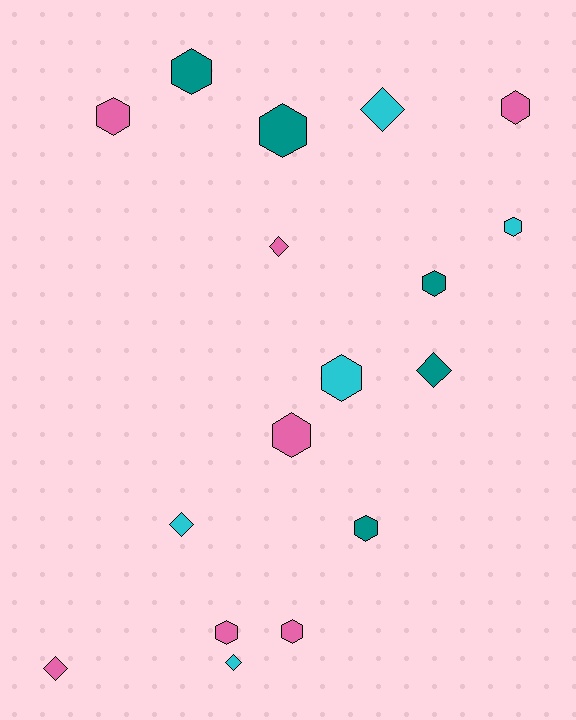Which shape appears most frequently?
Hexagon, with 11 objects.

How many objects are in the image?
There are 17 objects.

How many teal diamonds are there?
There is 1 teal diamond.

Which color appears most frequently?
Pink, with 7 objects.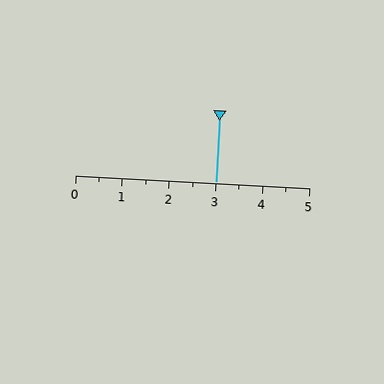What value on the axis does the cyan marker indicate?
The marker indicates approximately 3.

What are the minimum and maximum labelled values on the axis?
The axis runs from 0 to 5.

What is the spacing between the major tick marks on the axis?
The major ticks are spaced 1 apart.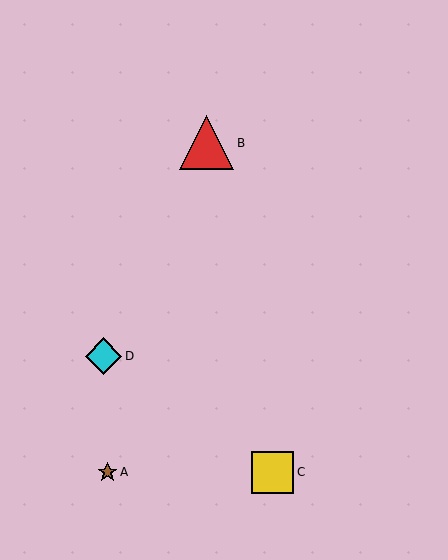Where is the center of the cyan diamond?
The center of the cyan diamond is at (104, 356).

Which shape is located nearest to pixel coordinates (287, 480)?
The yellow square (labeled C) at (273, 472) is nearest to that location.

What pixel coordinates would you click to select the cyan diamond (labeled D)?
Click at (104, 356) to select the cyan diamond D.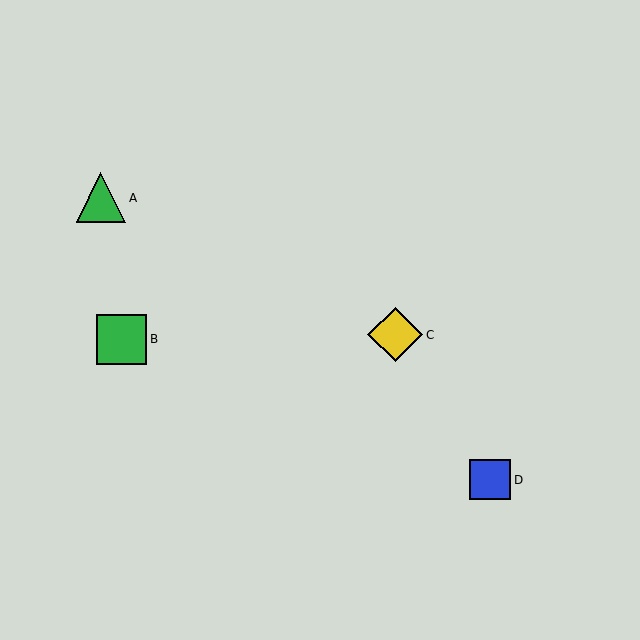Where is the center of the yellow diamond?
The center of the yellow diamond is at (395, 335).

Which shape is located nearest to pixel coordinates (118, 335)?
The green square (labeled B) at (122, 339) is nearest to that location.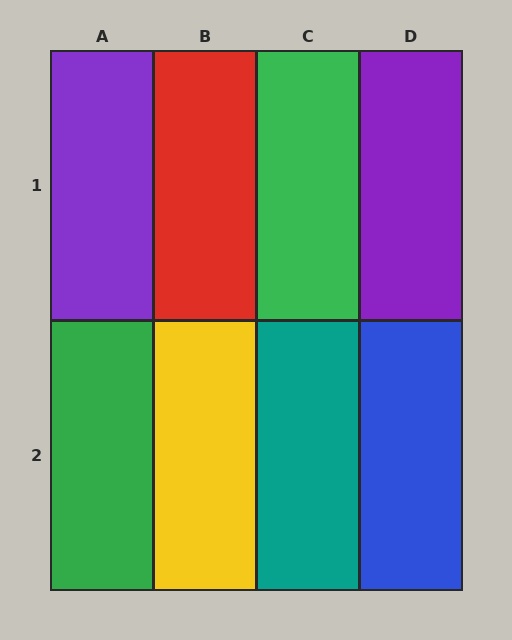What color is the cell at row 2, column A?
Green.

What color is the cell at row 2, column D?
Blue.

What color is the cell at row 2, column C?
Teal.